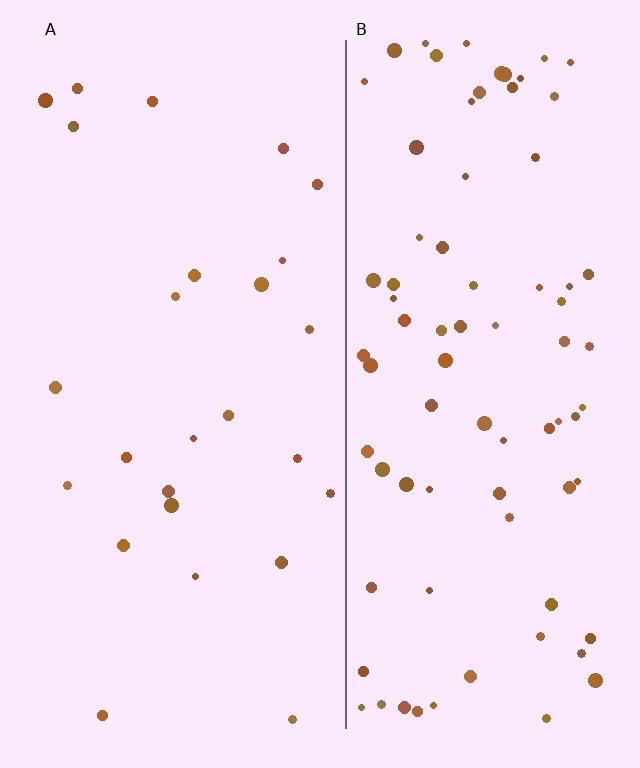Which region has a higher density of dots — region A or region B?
B (the right).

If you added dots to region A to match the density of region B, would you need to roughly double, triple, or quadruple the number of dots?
Approximately triple.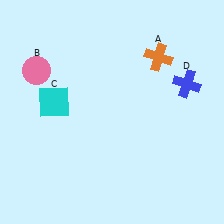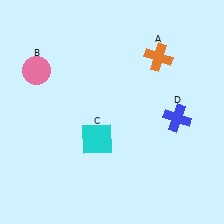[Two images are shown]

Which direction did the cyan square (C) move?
The cyan square (C) moved right.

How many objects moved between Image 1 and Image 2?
2 objects moved between the two images.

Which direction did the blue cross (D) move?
The blue cross (D) moved down.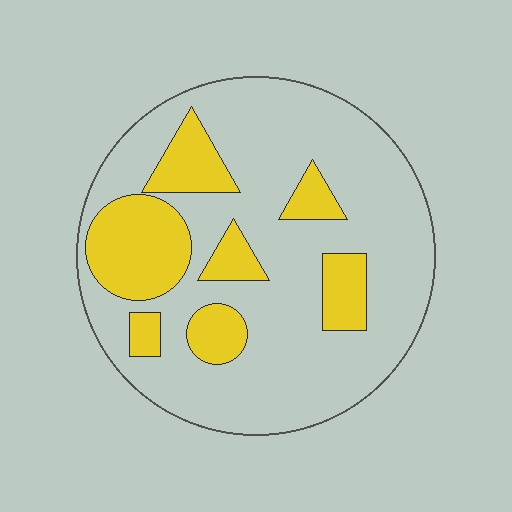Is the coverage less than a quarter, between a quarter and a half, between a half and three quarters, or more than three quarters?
Between a quarter and a half.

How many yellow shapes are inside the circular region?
7.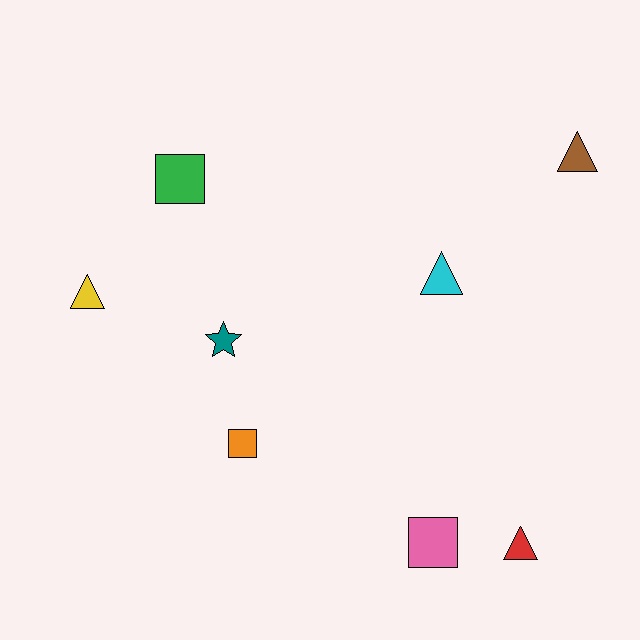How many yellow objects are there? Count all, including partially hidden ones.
There is 1 yellow object.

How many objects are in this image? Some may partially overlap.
There are 8 objects.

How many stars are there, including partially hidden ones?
There is 1 star.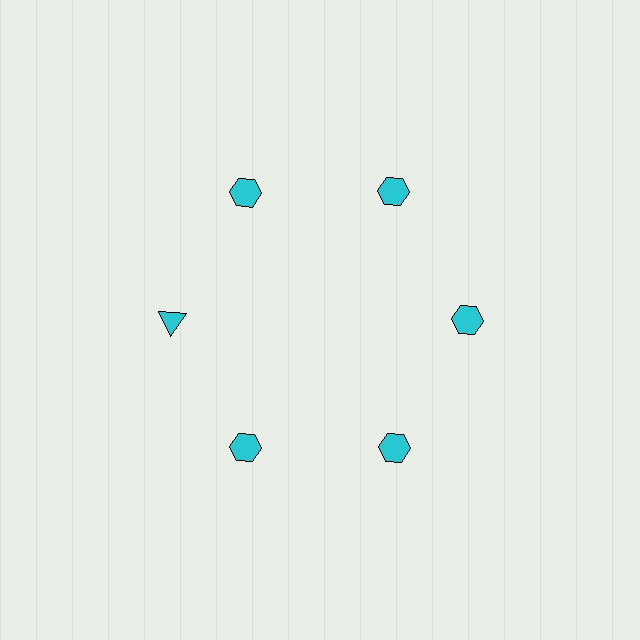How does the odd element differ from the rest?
It has a different shape: triangle instead of hexagon.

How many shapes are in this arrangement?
There are 6 shapes arranged in a ring pattern.